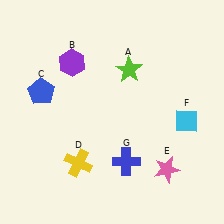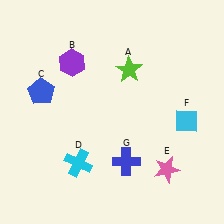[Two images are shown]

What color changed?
The cross (D) changed from yellow in Image 1 to cyan in Image 2.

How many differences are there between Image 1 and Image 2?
There is 1 difference between the two images.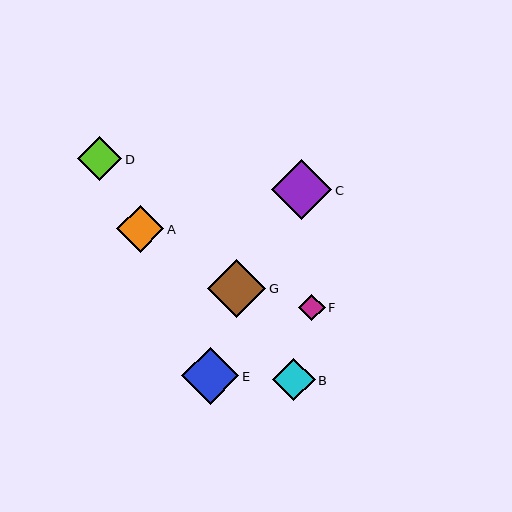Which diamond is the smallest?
Diamond F is the smallest with a size of approximately 27 pixels.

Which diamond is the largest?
Diamond C is the largest with a size of approximately 60 pixels.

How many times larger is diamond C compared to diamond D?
Diamond C is approximately 1.4 times the size of diamond D.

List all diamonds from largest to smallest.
From largest to smallest: C, G, E, A, D, B, F.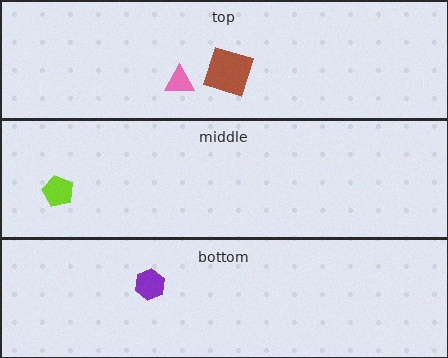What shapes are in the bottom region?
The purple hexagon.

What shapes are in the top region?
The brown square, the pink triangle.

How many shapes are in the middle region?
1.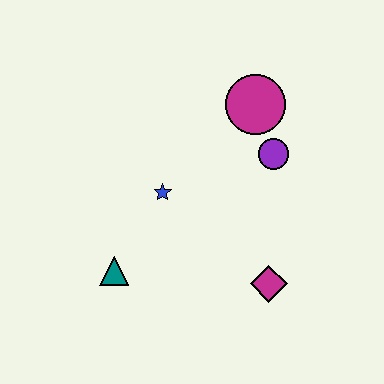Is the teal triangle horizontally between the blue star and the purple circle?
No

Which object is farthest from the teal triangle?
The magenta circle is farthest from the teal triangle.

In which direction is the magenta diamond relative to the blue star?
The magenta diamond is to the right of the blue star.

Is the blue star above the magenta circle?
No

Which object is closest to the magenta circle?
The purple circle is closest to the magenta circle.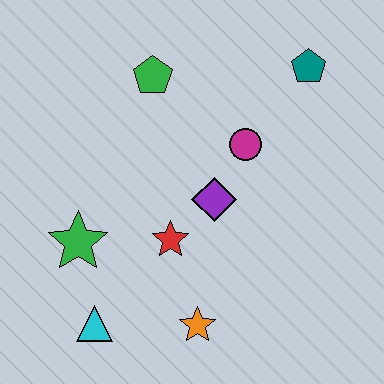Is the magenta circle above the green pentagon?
No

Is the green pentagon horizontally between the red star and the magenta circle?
No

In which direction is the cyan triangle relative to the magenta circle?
The cyan triangle is below the magenta circle.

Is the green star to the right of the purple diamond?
No